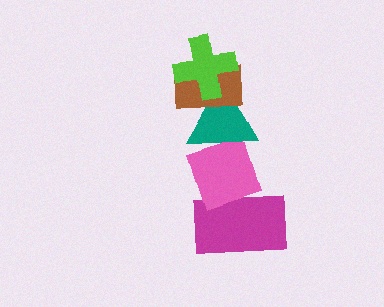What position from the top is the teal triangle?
The teal triangle is 3rd from the top.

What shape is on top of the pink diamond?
The teal triangle is on top of the pink diamond.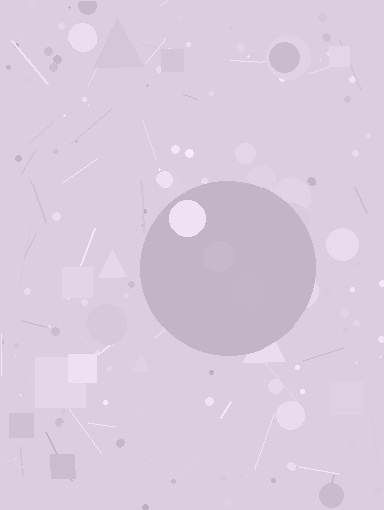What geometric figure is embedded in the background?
A circle is embedded in the background.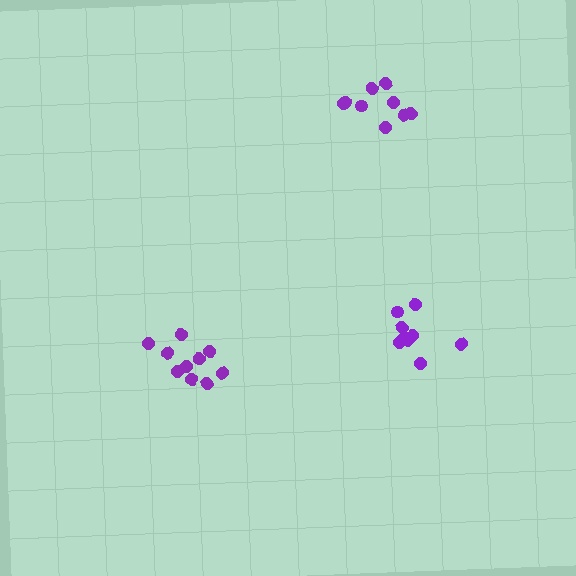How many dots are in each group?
Group 1: 10 dots, Group 2: 9 dots, Group 3: 9 dots (28 total).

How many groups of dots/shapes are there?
There are 3 groups.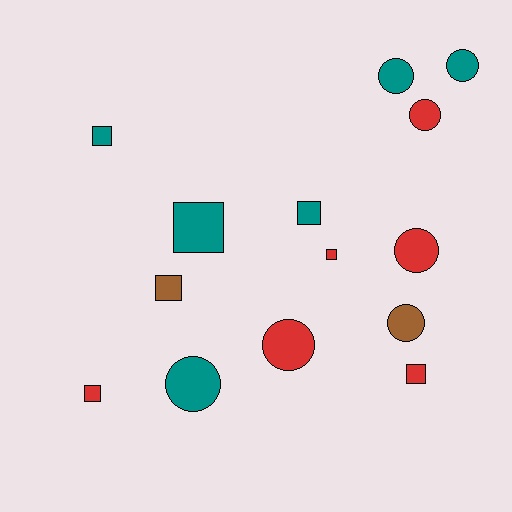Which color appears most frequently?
Red, with 6 objects.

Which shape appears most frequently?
Circle, with 7 objects.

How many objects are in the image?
There are 14 objects.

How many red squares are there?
There are 3 red squares.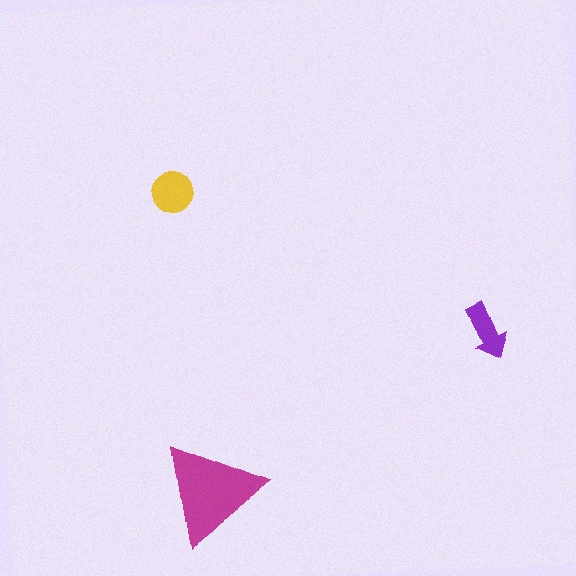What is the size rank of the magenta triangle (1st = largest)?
1st.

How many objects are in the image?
There are 3 objects in the image.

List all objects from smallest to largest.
The purple arrow, the yellow circle, the magenta triangle.